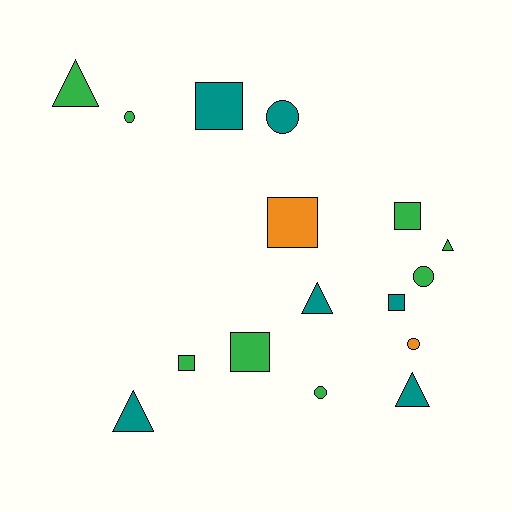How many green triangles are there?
There are 2 green triangles.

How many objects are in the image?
There are 16 objects.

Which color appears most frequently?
Green, with 8 objects.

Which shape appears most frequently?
Square, with 6 objects.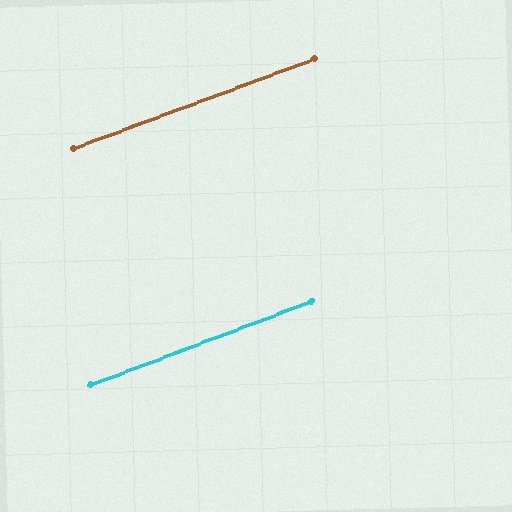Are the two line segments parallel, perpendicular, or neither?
Parallel — their directions differ by only 0.3°.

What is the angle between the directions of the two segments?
Approximately 0 degrees.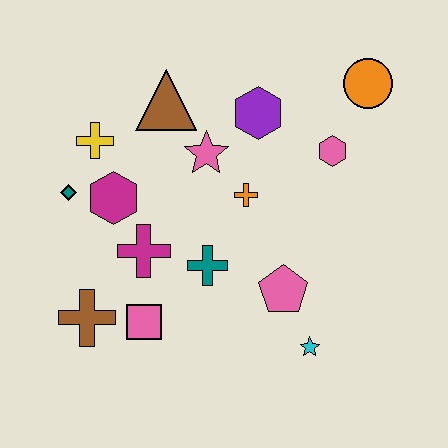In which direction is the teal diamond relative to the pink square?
The teal diamond is above the pink square.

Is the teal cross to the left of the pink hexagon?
Yes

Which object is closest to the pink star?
The orange cross is closest to the pink star.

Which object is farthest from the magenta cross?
The orange circle is farthest from the magenta cross.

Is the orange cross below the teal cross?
No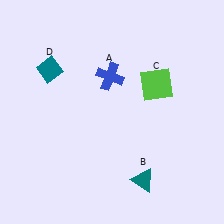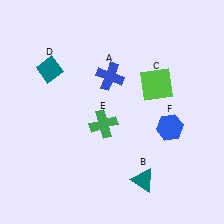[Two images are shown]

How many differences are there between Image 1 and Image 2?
There are 2 differences between the two images.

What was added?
A green cross (E), a blue hexagon (F) were added in Image 2.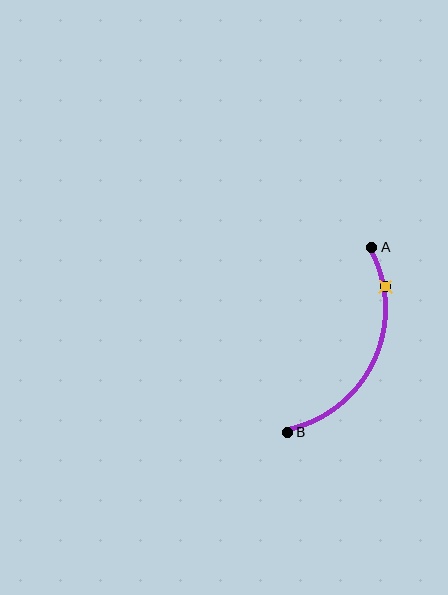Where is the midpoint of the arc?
The arc midpoint is the point on the curve farthest from the straight line joining A and B. It sits to the right of that line.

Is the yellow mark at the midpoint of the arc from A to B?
No. The yellow mark lies on the arc but is closer to endpoint A. The arc midpoint would be at the point on the curve equidistant along the arc from both A and B.